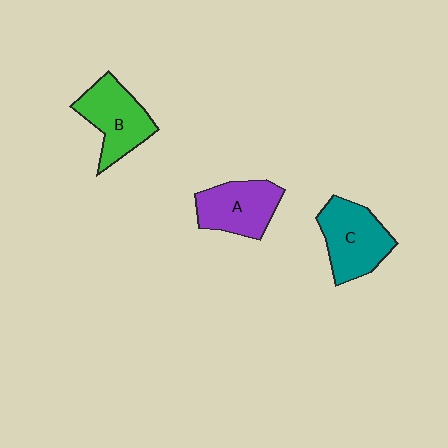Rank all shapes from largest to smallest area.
From largest to smallest: C (teal), B (green), A (purple).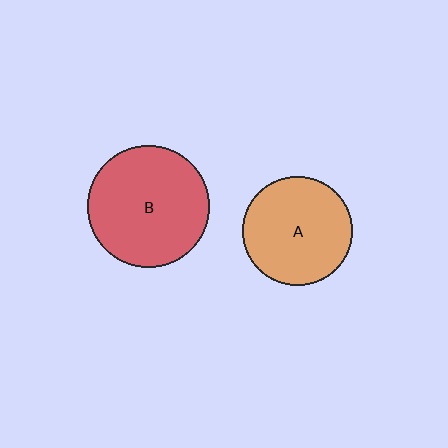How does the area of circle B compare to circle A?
Approximately 1.2 times.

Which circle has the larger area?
Circle B (red).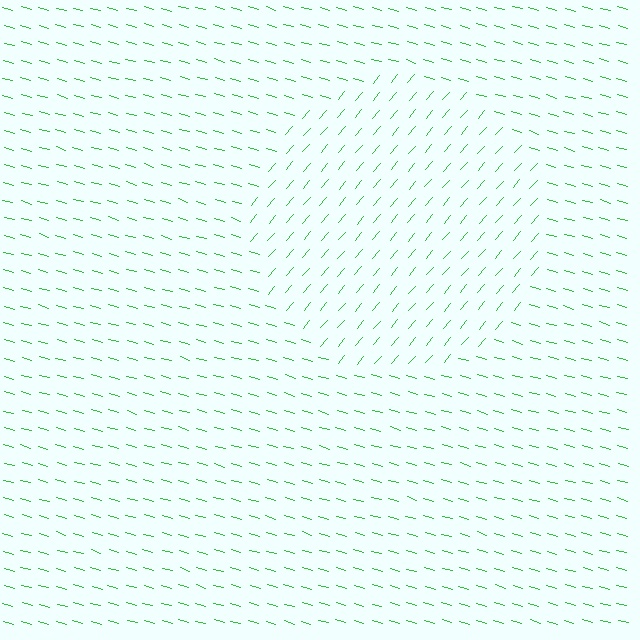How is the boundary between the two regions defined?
The boundary is defined purely by a change in line orientation (approximately 65 degrees difference). All lines are the same color and thickness.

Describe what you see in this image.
The image is filled with small green line segments. A circle region in the image has lines oriented differently from the surrounding lines, creating a visible texture boundary.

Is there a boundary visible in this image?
Yes, there is a texture boundary formed by a change in line orientation.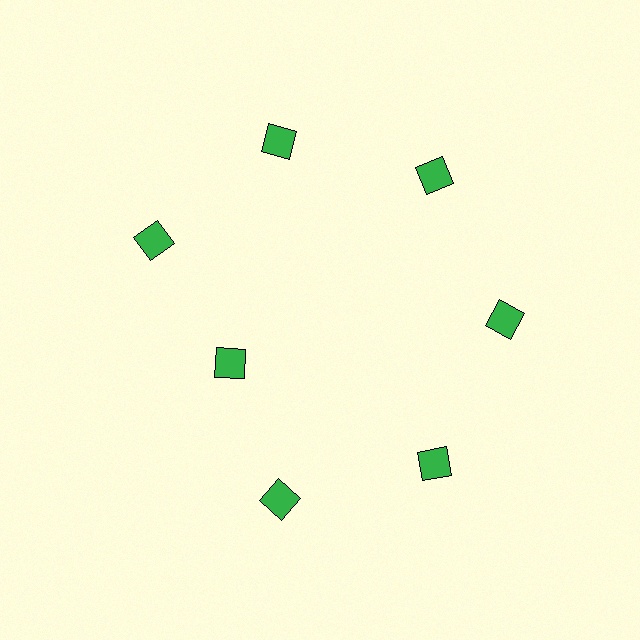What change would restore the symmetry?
The symmetry would be restored by moving it outward, back onto the ring so that all 7 diamonds sit at equal angles and equal distance from the center.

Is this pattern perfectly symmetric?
No. The 7 green diamonds are arranged in a ring, but one element near the 8 o'clock position is pulled inward toward the center, breaking the 7-fold rotational symmetry.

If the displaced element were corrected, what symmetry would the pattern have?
It would have 7-fold rotational symmetry — the pattern would map onto itself every 51 degrees.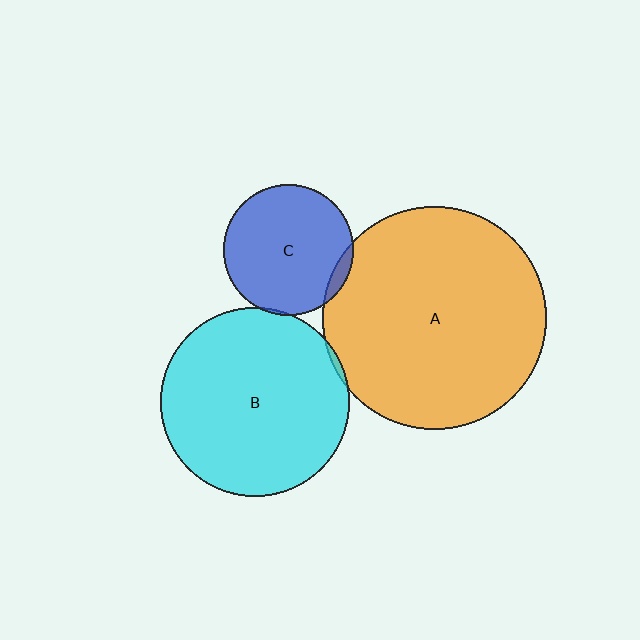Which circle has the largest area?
Circle A (orange).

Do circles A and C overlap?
Yes.